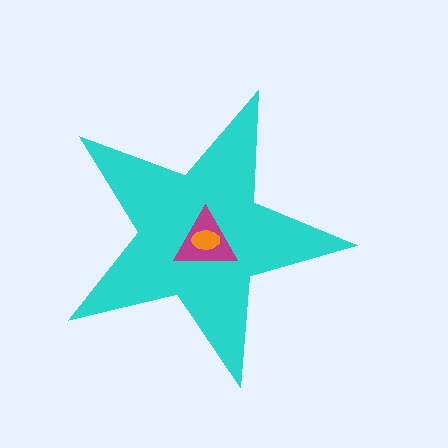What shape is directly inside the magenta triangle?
The orange ellipse.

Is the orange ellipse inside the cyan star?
Yes.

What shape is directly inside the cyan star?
The magenta triangle.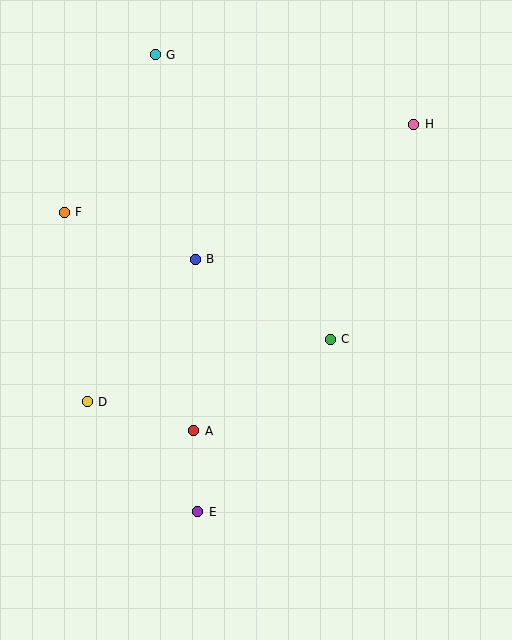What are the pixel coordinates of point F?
Point F is at (64, 212).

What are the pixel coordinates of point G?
Point G is at (155, 55).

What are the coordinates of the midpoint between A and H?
The midpoint between A and H is at (304, 278).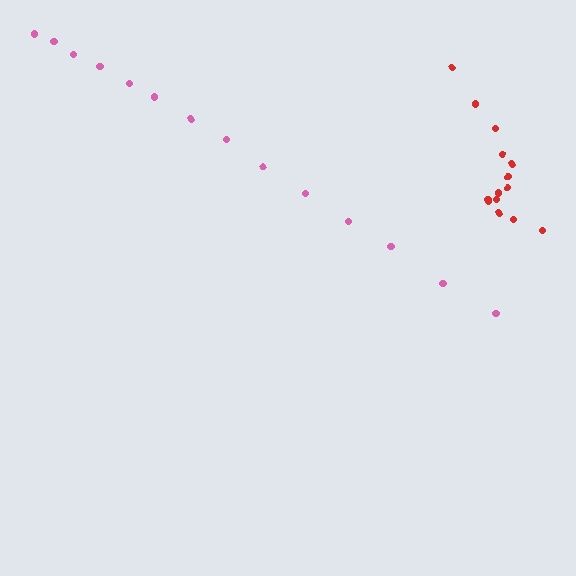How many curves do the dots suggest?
There are 2 distinct paths.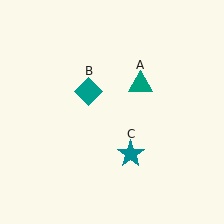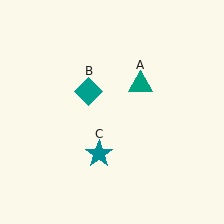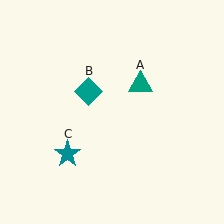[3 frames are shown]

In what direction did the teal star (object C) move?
The teal star (object C) moved left.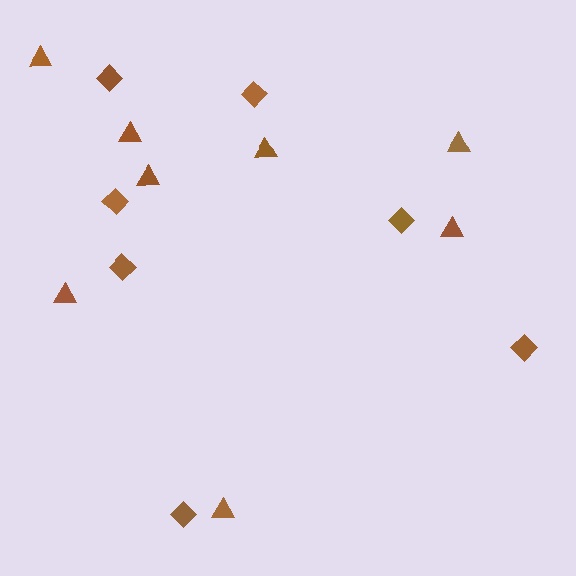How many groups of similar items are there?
There are 2 groups: one group of triangles (8) and one group of diamonds (7).